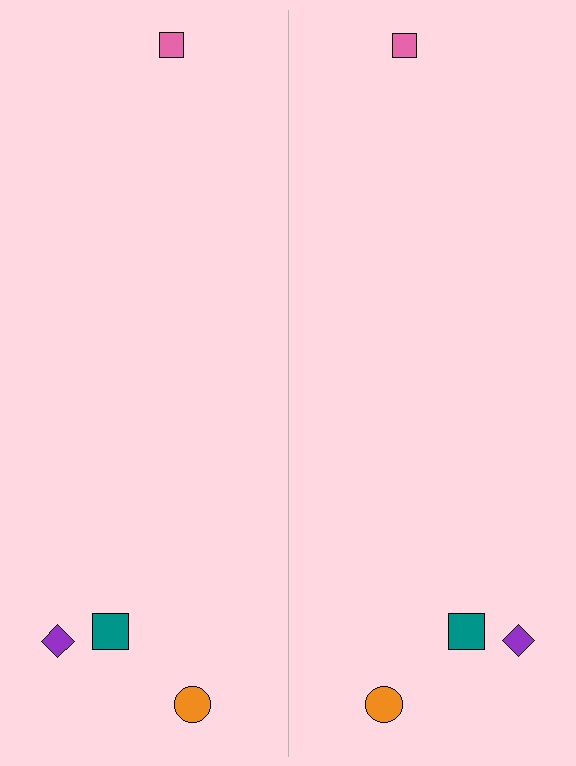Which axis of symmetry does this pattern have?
The pattern has a vertical axis of symmetry running through the center of the image.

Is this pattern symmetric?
Yes, this pattern has bilateral (reflection) symmetry.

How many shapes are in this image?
There are 8 shapes in this image.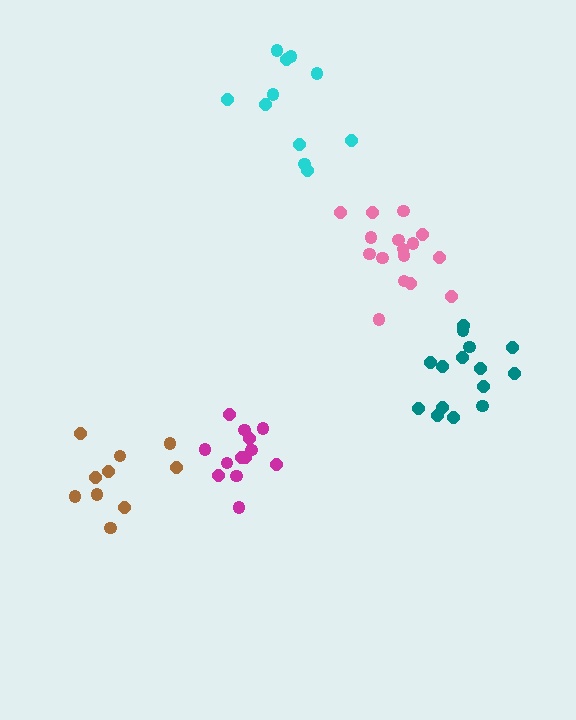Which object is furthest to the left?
The brown cluster is leftmost.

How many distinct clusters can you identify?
There are 5 distinct clusters.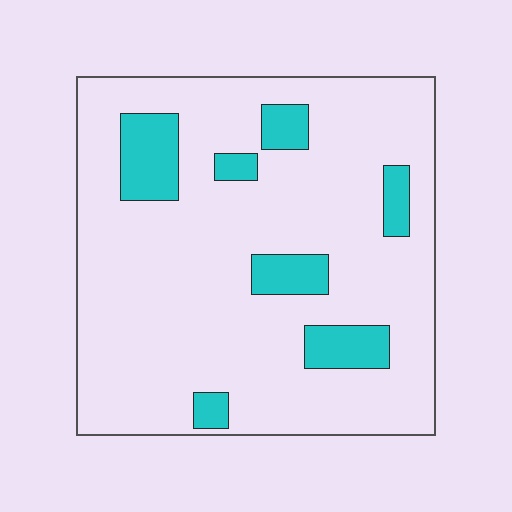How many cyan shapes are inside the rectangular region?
7.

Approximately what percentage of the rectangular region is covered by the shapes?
Approximately 15%.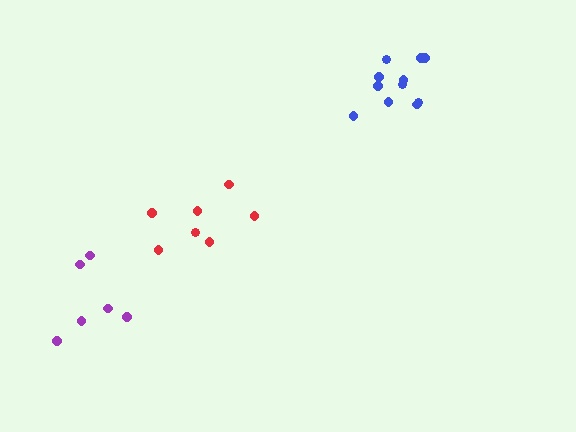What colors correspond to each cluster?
The clusters are colored: blue, purple, red.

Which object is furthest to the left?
The purple cluster is leftmost.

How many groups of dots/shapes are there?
There are 3 groups.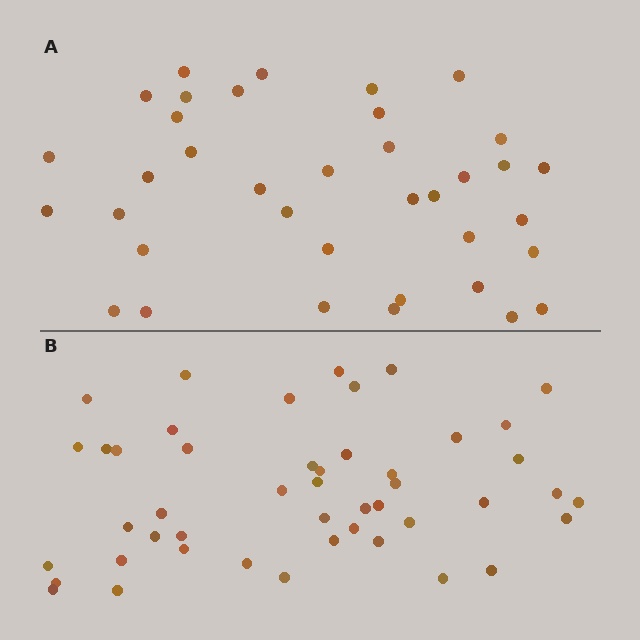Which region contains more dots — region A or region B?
Region B (the bottom region) has more dots.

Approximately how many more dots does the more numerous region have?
Region B has roughly 10 or so more dots than region A.